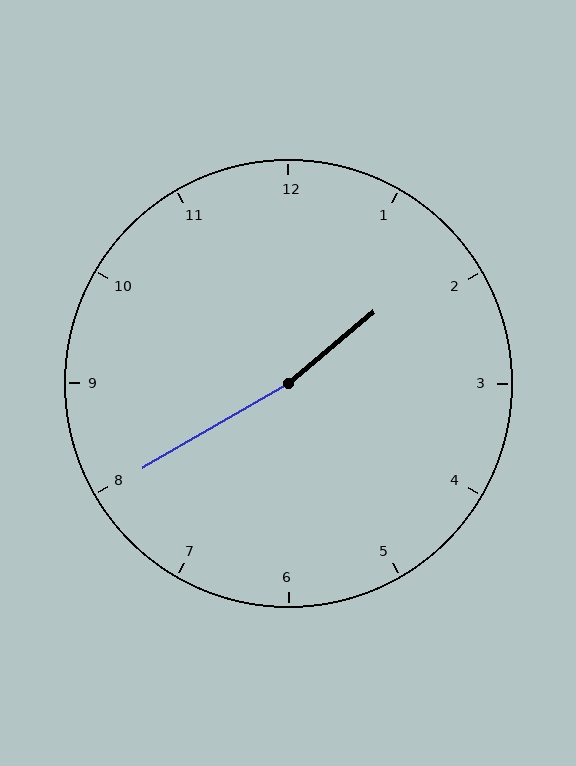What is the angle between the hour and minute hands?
Approximately 170 degrees.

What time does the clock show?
1:40.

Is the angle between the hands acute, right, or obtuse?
It is obtuse.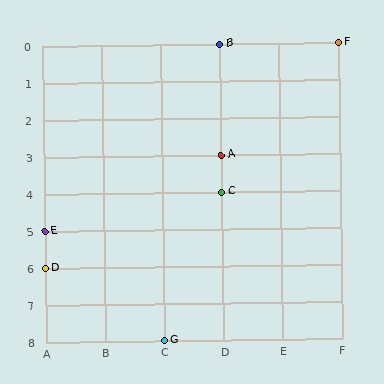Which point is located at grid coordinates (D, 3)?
Point A is at (D, 3).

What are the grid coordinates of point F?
Point F is at grid coordinates (F, 0).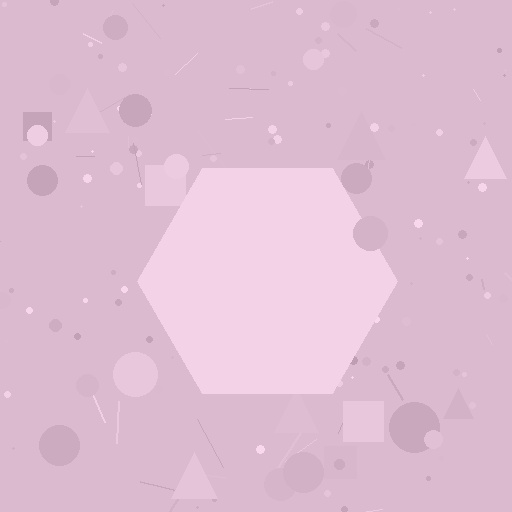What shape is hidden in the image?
A hexagon is hidden in the image.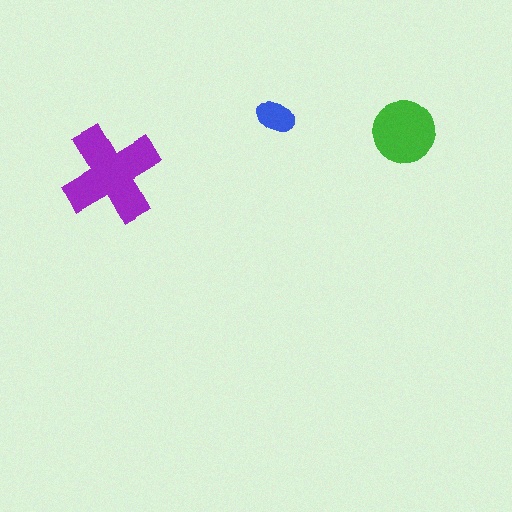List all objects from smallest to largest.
The blue ellipse, the green circle, the purple cross.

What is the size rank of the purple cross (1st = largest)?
1st.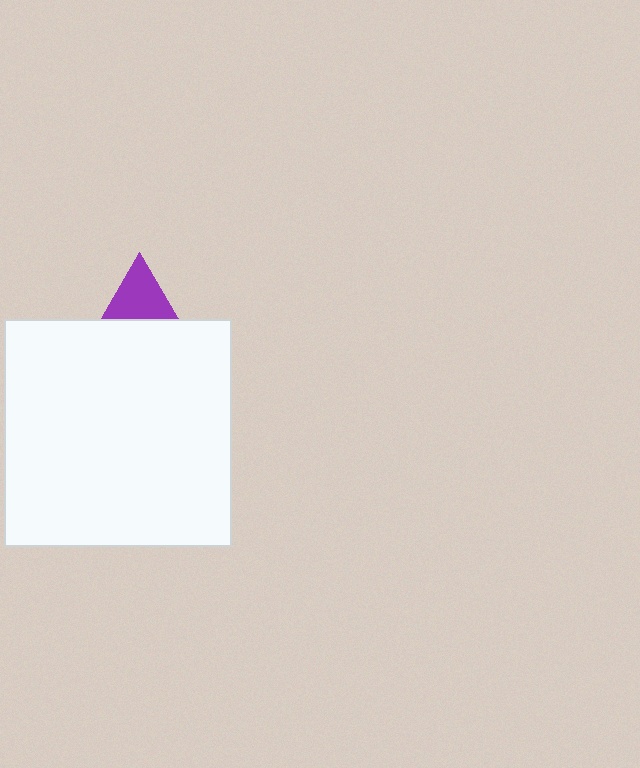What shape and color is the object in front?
The object in front is a white square.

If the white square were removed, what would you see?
You would see the complete purple triangle.